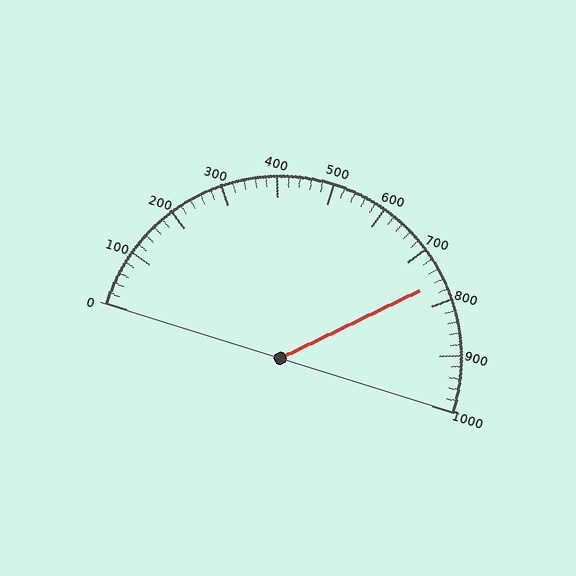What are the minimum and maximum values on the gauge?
The gauge ranges from 0 to 1000.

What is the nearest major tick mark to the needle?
The nearest major tick mark is 800.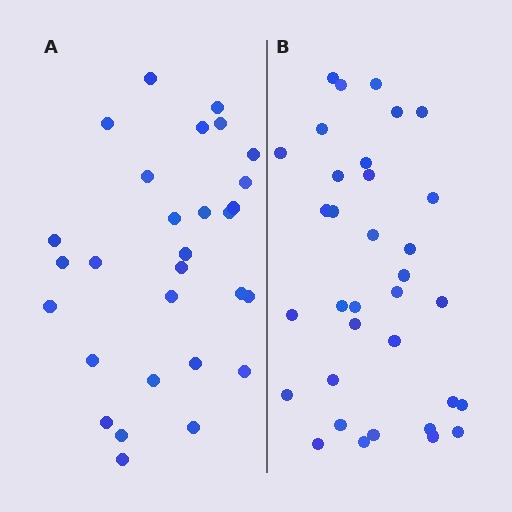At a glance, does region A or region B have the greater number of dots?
Region B (the right region) has more dots.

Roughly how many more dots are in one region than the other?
Region B has about 5 more dots than region A.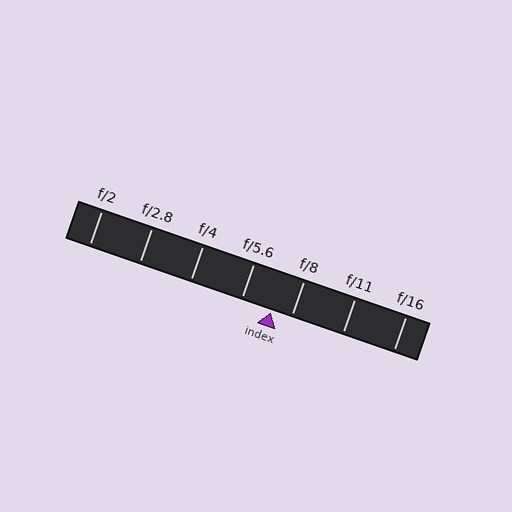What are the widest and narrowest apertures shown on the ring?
The widest aperture shown is f/2 and the narrowest is f/16.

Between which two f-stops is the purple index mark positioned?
The index mark is between f/5.6 and f/8.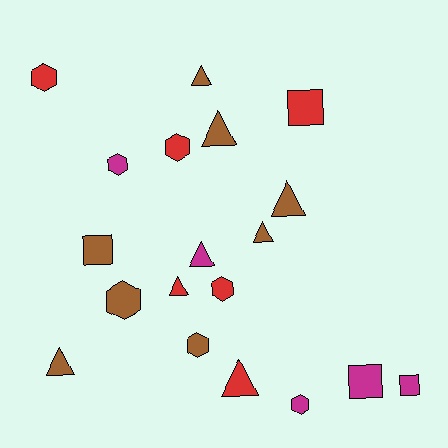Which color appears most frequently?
Brown, with 8 objects.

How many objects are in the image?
There are 19 objects.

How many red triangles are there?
There are 2 red triangles.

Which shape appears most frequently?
Triangle, with 8 objects.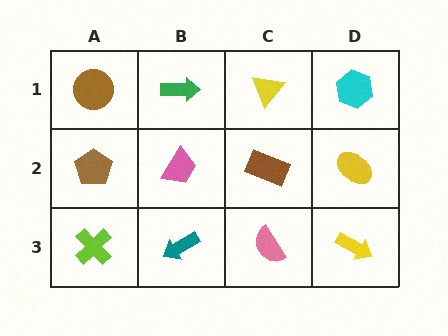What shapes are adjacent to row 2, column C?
A yellow triangle (row 1, column C), a pink semicircle (row 3, column C), a pink trapezoid (row 2, column B), a yellow ellipse (row 2, column D).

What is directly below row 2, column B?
A teal arrow.